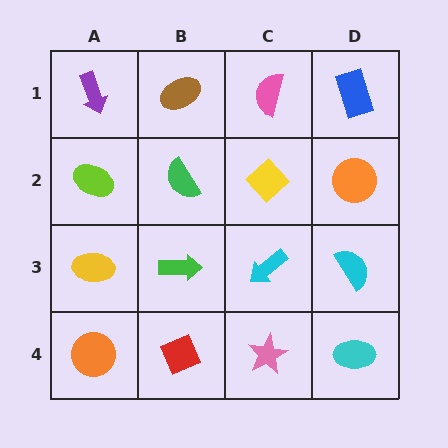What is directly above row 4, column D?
A cyan semicircle.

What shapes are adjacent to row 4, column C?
A cyan arrow (row 3, column C), a red diamond (row 4, column B), a cyan ellipse (row 4, column D).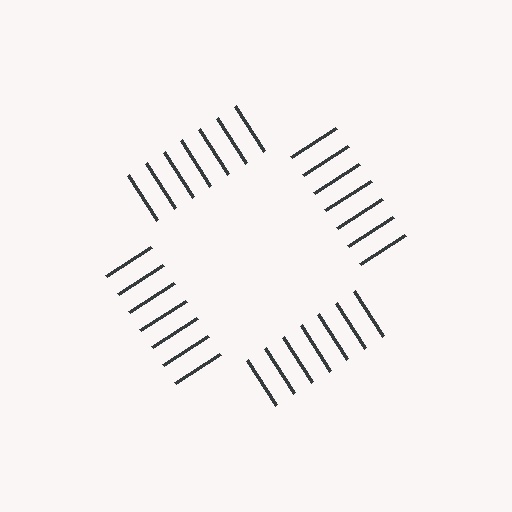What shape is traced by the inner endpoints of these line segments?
An illusory square — the line segments terminate on its edges but no continuous stroke is drawn.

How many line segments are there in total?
28 — 7 along each of the 4 edges.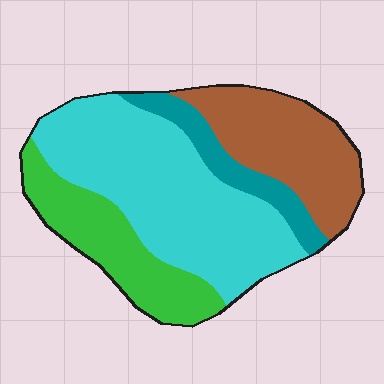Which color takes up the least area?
Teal, at roughly 10%.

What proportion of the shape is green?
Green covers 21% of the shape.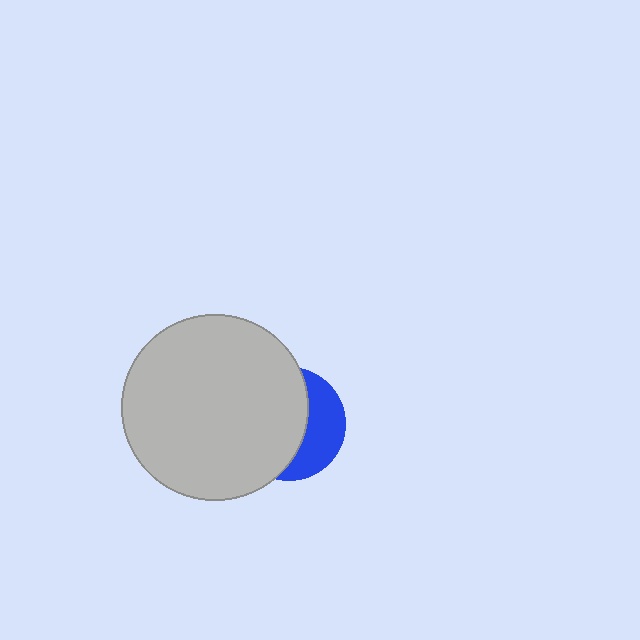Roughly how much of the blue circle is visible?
A small part of it is visible (roughly 37%).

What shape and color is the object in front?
The object in front is a light gray circle.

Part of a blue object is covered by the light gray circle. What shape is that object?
It is a circle.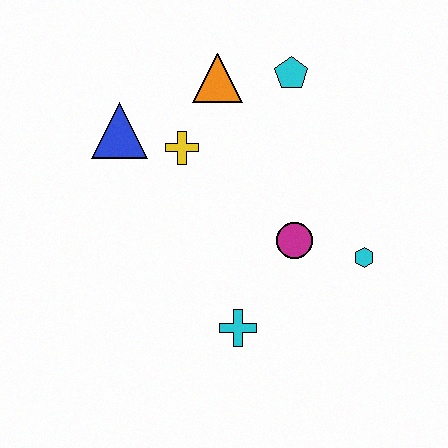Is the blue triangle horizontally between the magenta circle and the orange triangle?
No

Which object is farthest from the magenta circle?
The blue triangle is farthest from the magenta circle.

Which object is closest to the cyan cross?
The magenta circle is closest to the cyan cross.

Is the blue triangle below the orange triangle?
Yes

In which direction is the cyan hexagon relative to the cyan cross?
The cyan hexagon is to the right of the cyan cross.